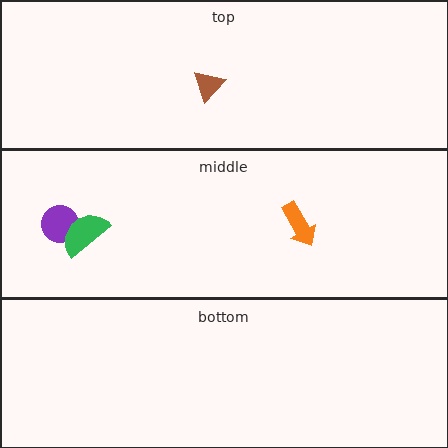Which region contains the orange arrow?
The middle region.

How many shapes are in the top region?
1.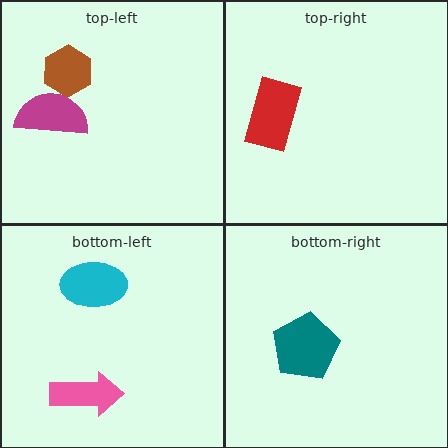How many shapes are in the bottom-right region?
1.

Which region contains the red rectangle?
The top-right region.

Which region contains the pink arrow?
The bottom-left region.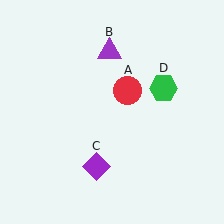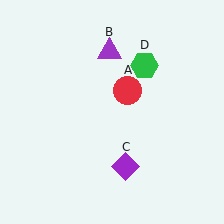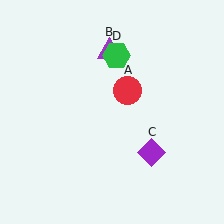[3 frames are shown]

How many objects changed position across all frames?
2 objects changed position: purple diamond (object C), green hexagon (object D).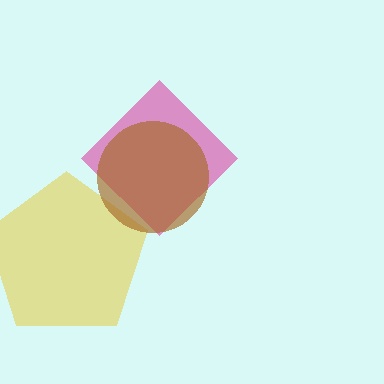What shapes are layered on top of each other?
The layered shapes are: a yellow pentagon, a pink diamond, a brown circle.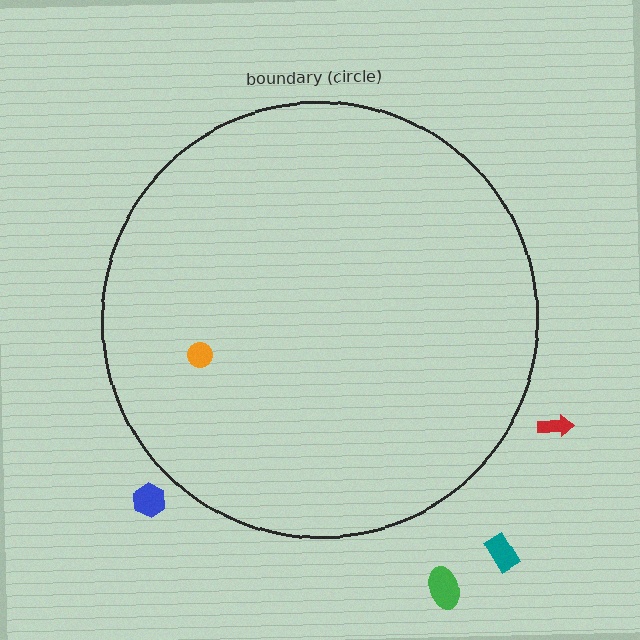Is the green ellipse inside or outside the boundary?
Outside.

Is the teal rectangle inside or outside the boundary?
Outside.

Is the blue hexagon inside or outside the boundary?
Outside.